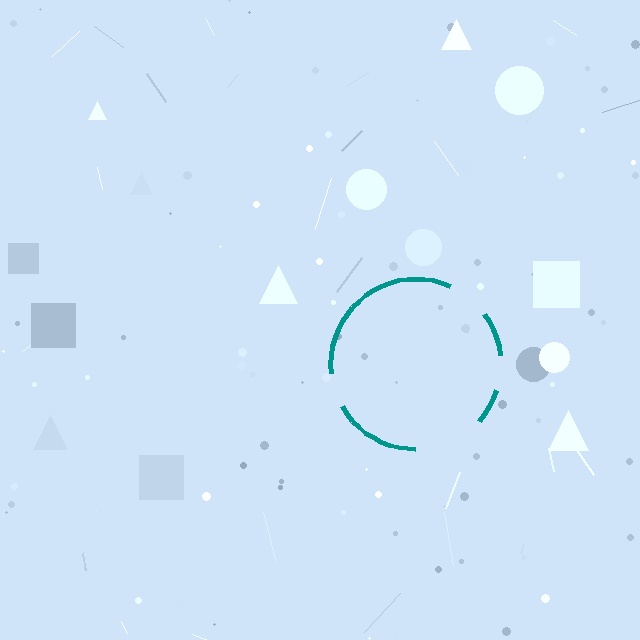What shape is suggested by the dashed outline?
The dashed outline suggests a circle.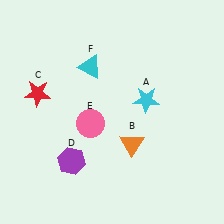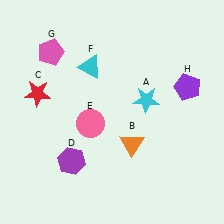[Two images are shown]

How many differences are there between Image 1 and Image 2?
There are 2 differences between the two images.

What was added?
A pink pentagon (G), a purple pentagon (H) were added in Image 2.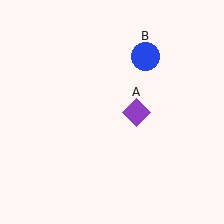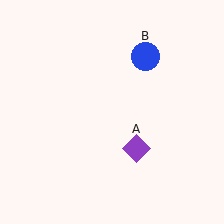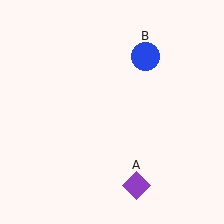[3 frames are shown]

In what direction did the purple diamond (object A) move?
The purple diamond (object A) moved down.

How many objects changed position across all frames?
1 object changed position: purple diamond (object A).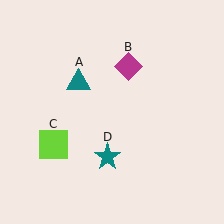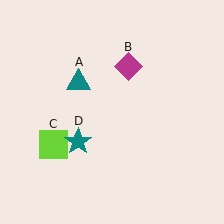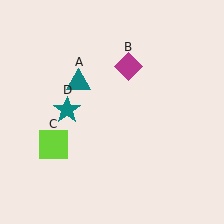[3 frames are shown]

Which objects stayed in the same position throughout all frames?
Teal triangle (object A) and magenta diamond (object B) and lime square (object C) remained stationary.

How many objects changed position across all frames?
1 object changed position: teal star (object D).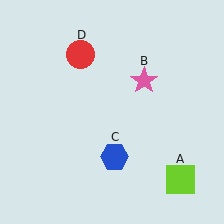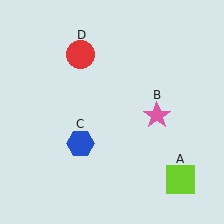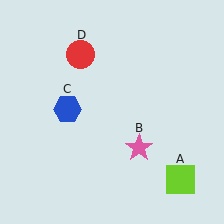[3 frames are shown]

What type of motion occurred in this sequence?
The pink star (object B), blue hexagon (object C) rotated clockwise around the center of the scene.